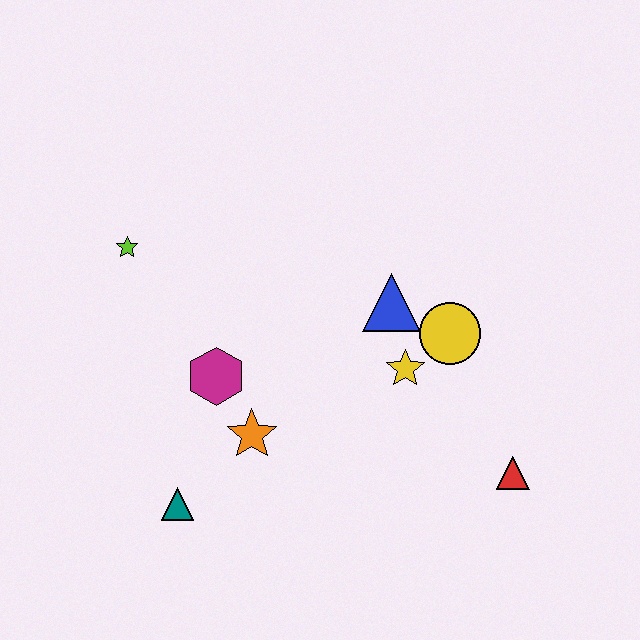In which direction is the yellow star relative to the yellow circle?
The yellow star is to the left of the yellow circle.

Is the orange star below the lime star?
Yes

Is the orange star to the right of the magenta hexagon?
Yes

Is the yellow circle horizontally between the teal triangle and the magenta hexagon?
No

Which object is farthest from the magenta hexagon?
The red triangle is farthest from the magenta hexagon.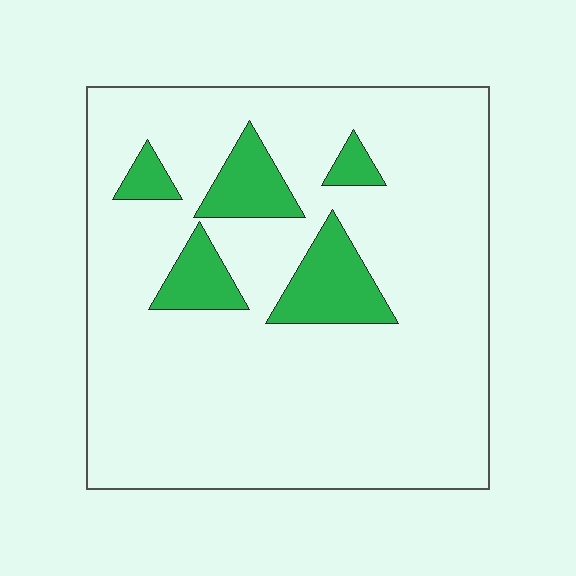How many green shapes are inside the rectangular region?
5.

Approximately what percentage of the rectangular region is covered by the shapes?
Approximately 15%.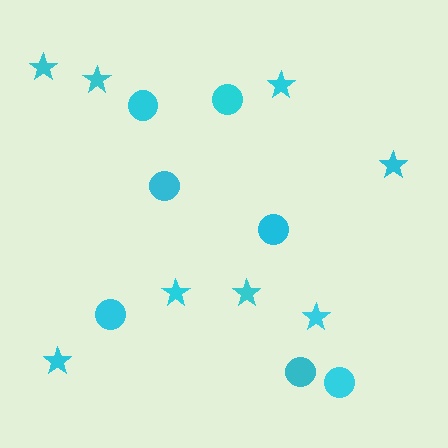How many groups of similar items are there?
There are 2 groups: one group of stars (8) and one group of circles (7).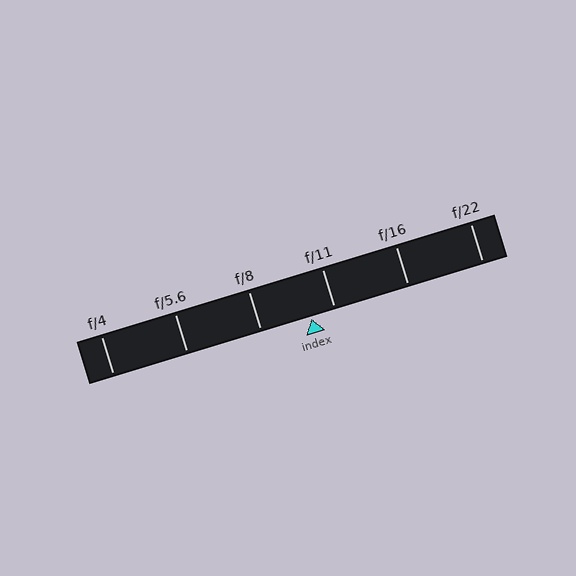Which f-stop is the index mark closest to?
The index mark is closest to f/11.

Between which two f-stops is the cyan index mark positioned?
The index mark is between f/8 and f/11.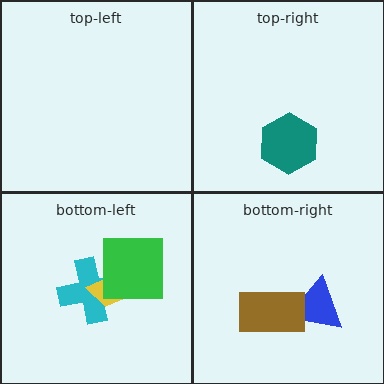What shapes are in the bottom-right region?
The blue triangle, the brown rectangle.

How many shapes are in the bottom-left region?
3.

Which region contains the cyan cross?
The bottom-left region.